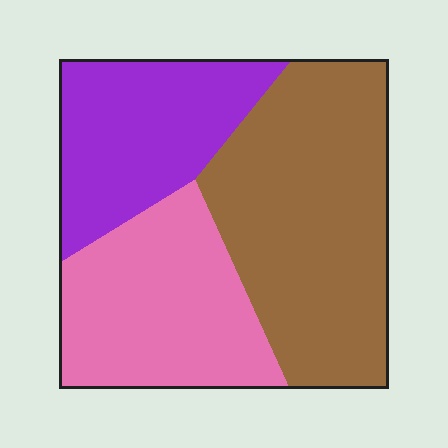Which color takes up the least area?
Purple, at roughly 25%.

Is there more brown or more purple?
Brown.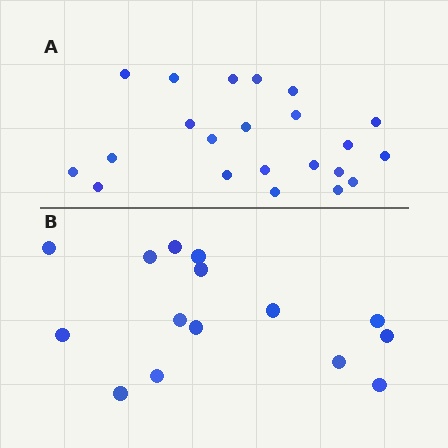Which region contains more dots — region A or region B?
Region A (the top region) has more dots.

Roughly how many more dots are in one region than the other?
Region A has roughly 8 or so more dots than region B.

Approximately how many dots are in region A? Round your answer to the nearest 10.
About 20 dots. (The exact count is 22, which rounds to 20.)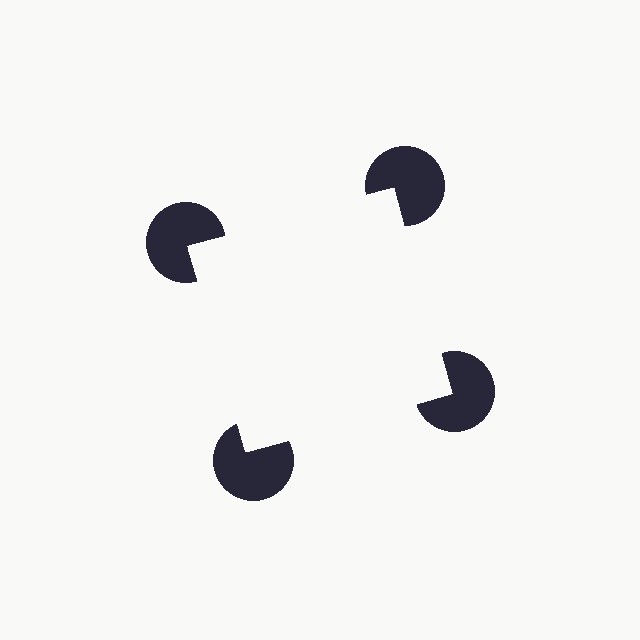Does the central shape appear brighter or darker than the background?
It typically appears slightly brighter than the background, even though no actual brightness change is drawn.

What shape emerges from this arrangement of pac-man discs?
An illusory square — its edges are inferred from the aligned wedge cuts in the pac-man discs, not physically drawn.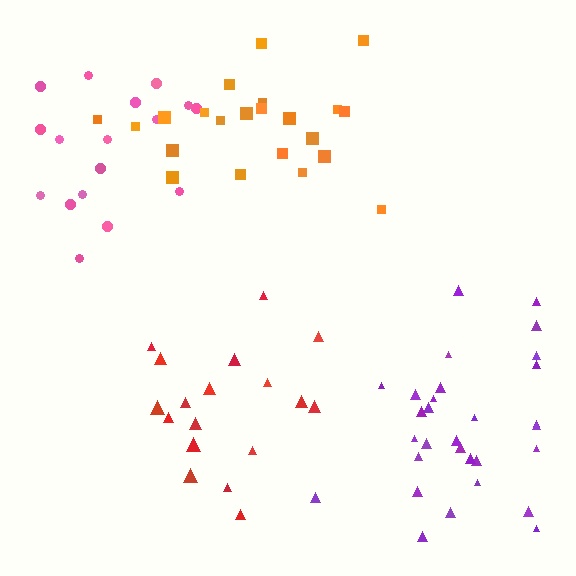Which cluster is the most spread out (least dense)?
Red.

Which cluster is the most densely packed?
Purple.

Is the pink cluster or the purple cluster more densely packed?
Purple.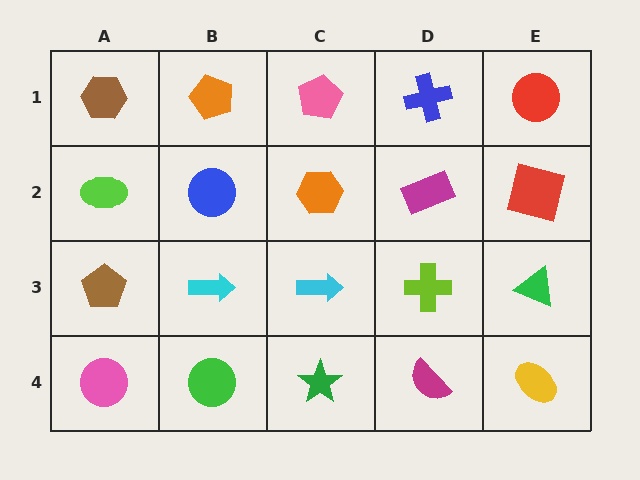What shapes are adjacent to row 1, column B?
A blue circle (row 2, column B), a brown hexagon (row 1, column A), a pink pentagon (row 1, column C).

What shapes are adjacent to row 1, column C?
An orange hexagon (row 2, column C), an orange pentagon (row 1, column B), a blue cross (row 1, column D).